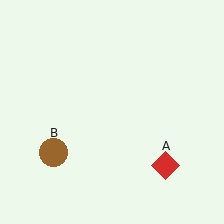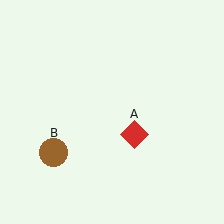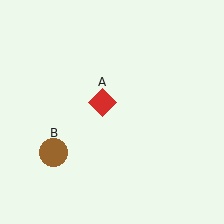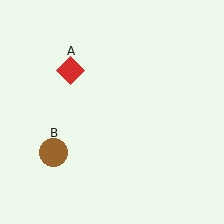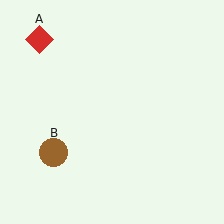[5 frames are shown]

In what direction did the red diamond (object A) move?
The red diamond (object A) moved up and to the left.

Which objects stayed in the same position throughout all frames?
Brown circle (object B) remained stationary.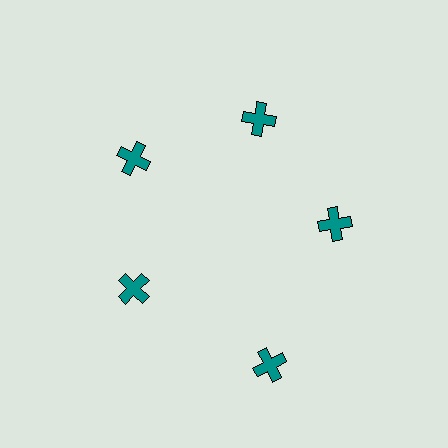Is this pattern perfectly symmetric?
No. The 5 teal crosses are arranged in a ring, but one element near the 5 o'clock position is pushed outward from the center, breaking the 5-fold rotational symmetry.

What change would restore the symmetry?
The symmetry would be restored by moving it inward, back onto the ring so that all 5 crosses sit at equal angles and equal distance from the center.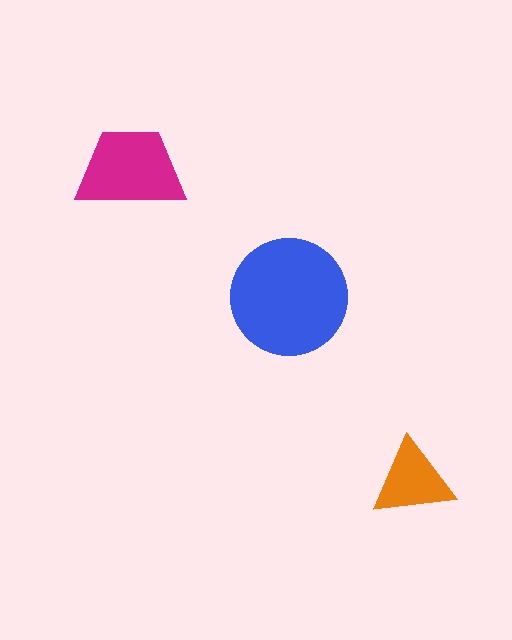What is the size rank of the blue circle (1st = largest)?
1st.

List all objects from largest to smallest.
The blue circle, the magenta trapezoid, the orange triangle.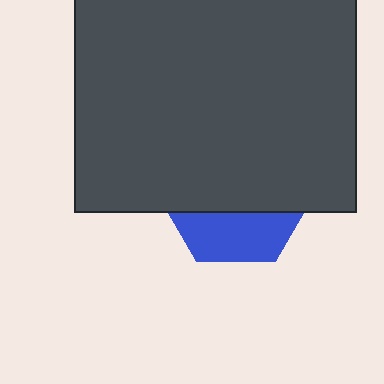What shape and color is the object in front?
The object in front is a dark gray square.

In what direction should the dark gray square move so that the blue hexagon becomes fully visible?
The dark gray square should move up. That is the shortest direction to clear the overlap and leave the blue hexagon fully visible.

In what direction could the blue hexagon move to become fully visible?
The blue hexagon could move down. That would shift it out from behind the dark gray square entirely.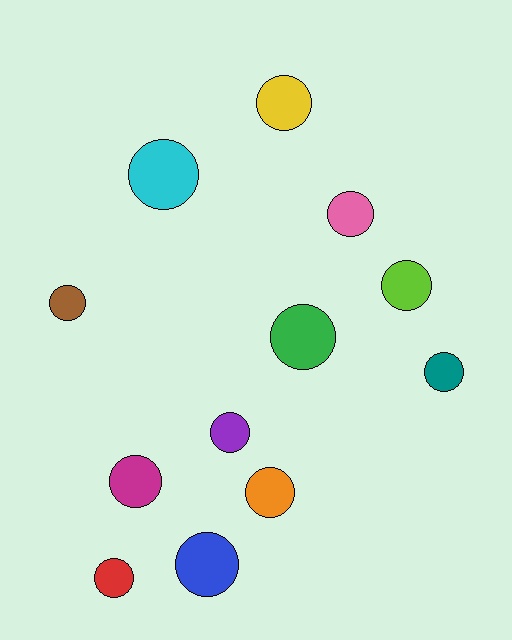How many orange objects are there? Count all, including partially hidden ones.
There is 1 orange object.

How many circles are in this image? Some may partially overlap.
There are 12 circles.